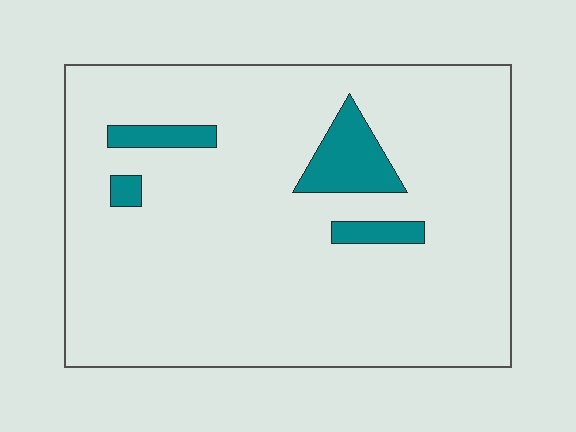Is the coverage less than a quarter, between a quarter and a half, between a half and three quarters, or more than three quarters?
Less than a quarter.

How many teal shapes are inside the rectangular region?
4.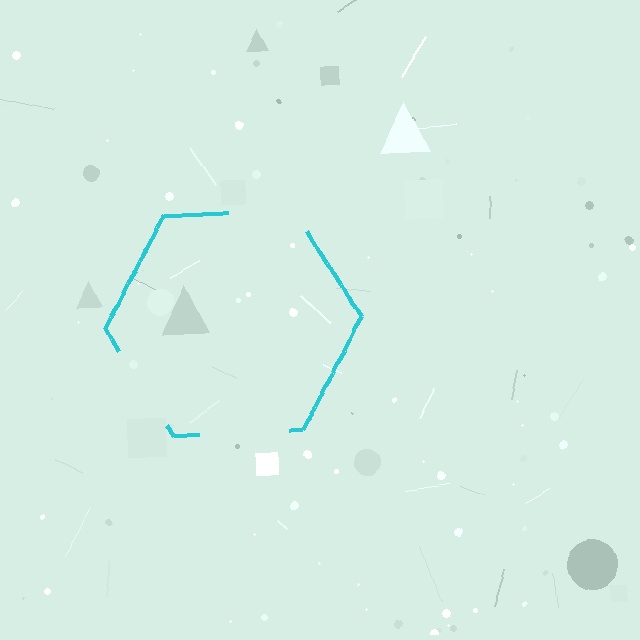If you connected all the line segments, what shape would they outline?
They would outline a hexagon.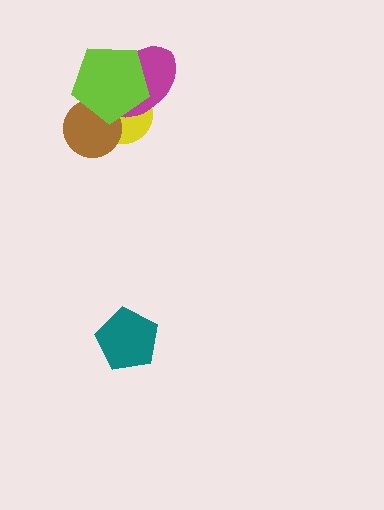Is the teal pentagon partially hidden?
No, no other shape covers it.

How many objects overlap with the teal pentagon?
0 objects overlap with the teal pentagon.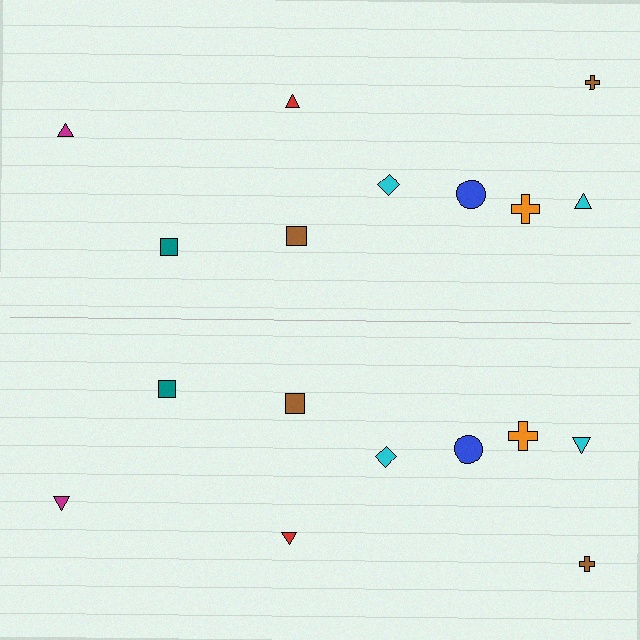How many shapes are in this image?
There are 18 shapes in this image.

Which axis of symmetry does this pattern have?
The pattern has a horizontal axis of symmetry running through the center of the image.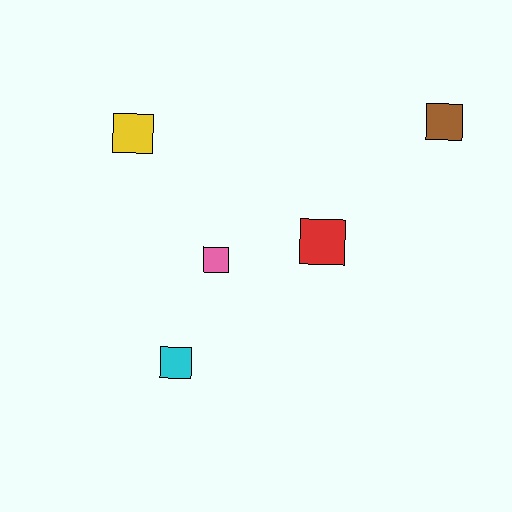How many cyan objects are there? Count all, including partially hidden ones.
There is 1 cyan object.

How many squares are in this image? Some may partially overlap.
There are 5 squares.